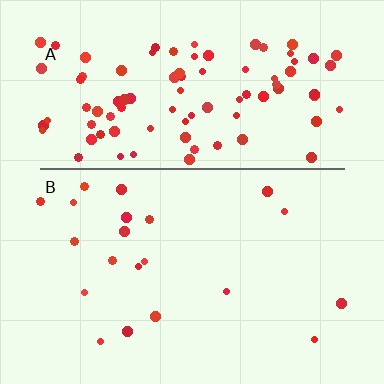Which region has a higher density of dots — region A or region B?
A (the top).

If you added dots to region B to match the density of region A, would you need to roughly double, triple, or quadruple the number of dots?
Approximately quadruple.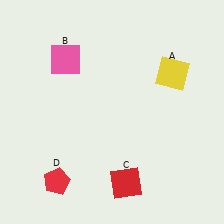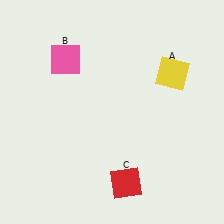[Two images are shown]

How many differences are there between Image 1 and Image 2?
There is 1 difference between the two images.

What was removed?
The red pentagon (D) was removed in Image 2.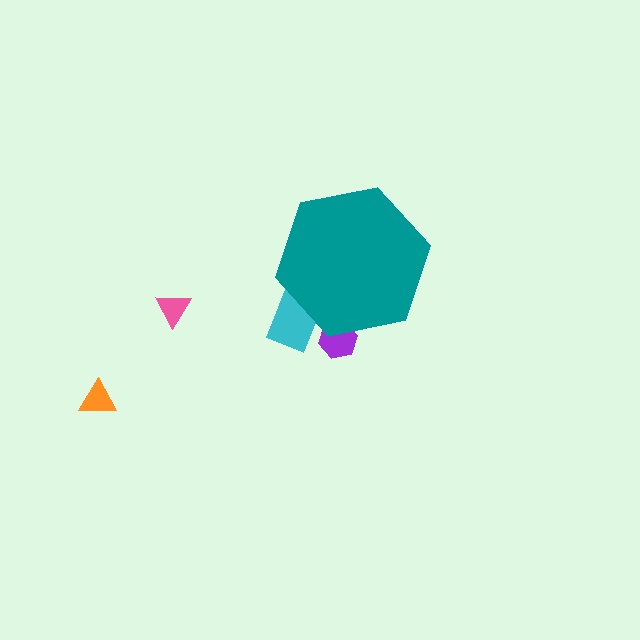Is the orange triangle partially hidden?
No, the orange triangle is fully visible.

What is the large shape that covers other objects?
A teal hexagon.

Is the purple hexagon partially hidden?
Yes, the purple hexagon is partially hidden behind the teal hexagon.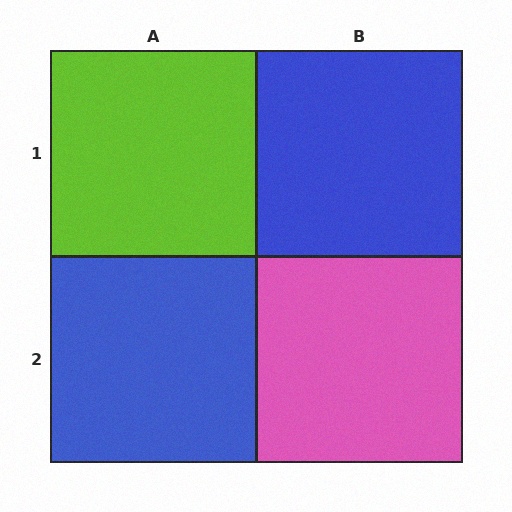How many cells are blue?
2 cells are blue.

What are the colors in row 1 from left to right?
Lime, blue.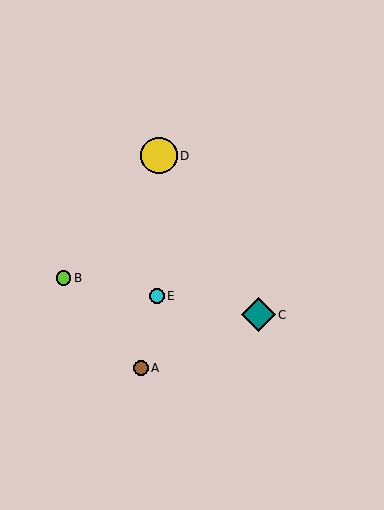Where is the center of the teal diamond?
The center of the teal diamond is at (258, 315).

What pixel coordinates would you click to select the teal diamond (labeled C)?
Click at (258, 315) to select the teal diamond C.